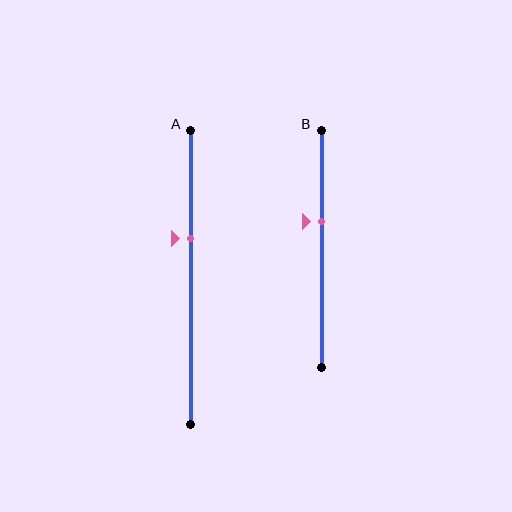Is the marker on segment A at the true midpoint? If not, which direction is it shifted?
No, the marker on segment A is shifted upward by about 13% of the segment length.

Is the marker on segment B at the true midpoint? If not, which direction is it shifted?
No, the marker on segment B is shifted upward by about 12% of the segment length.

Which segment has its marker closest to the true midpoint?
Segment B has its marker closest to the true midpoint.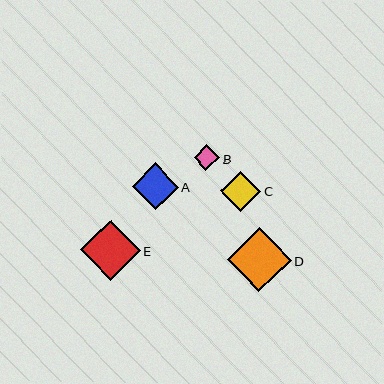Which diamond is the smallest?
Diamond B is the smallest with a size of approximately 25 pixels.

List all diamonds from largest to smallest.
From largest to smallest: D, E, A, C, B.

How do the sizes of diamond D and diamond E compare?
Diamond D and diamond E are approximately the same size.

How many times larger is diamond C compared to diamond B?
Diamond C is approximately 1.6 times the size of diamond B.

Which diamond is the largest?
Diamond D is the largest with a size of approximately 64 pixels.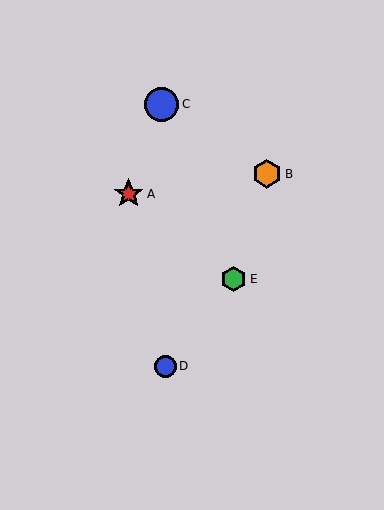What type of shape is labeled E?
Shape E is a green hexagon.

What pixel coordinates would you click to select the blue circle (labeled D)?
Click at (165, 366) to select the blue circle D.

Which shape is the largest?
The blue circle (labeled C) is the largest.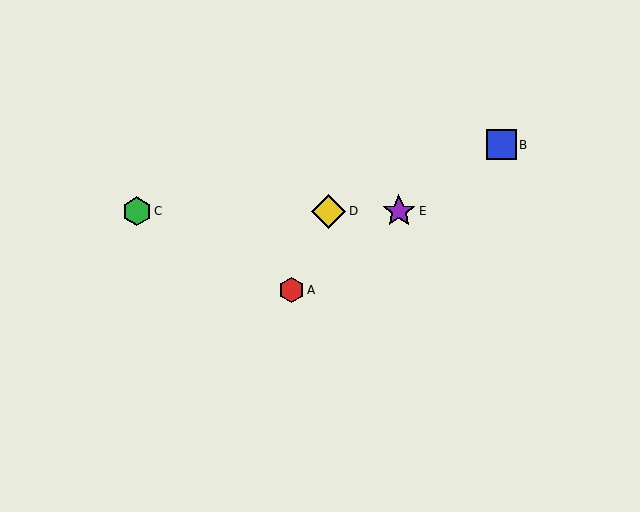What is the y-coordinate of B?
Object B is at y≈145.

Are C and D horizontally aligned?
Yes, both are at y≈211.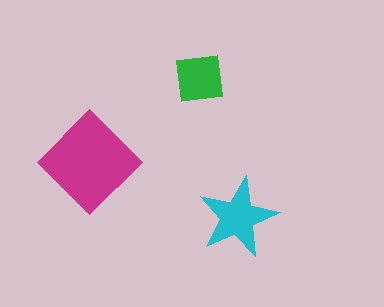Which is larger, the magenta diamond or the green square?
The magenta diamond.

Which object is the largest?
The magenta diamond.